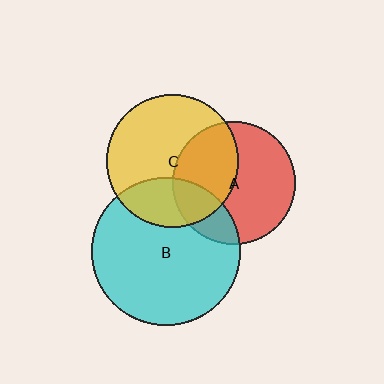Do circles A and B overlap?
Yes.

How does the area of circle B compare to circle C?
Approximately 1.3 times.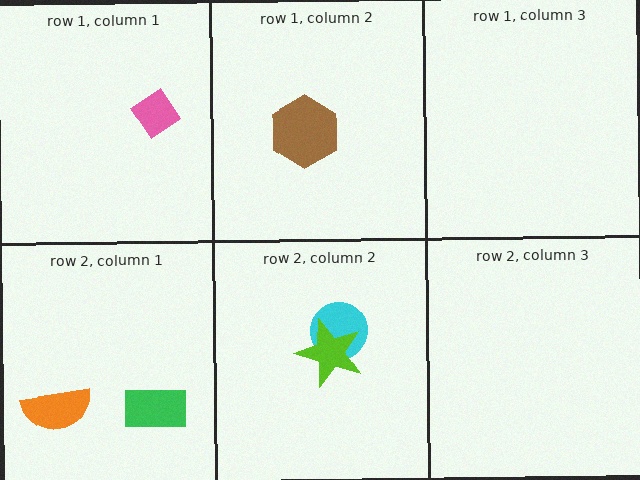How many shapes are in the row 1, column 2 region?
1.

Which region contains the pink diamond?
The row 1, column 1 region.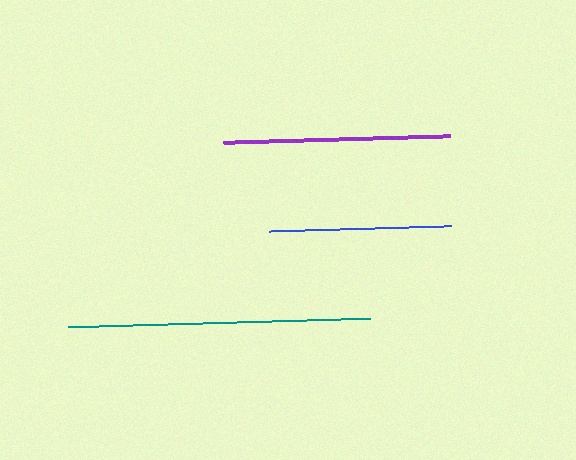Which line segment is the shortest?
The blue line is the shortest at approximately 182 pixels.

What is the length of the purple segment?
The purple segment is approximately 227 pixels long.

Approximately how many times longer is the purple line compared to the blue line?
The purple line is approximately 1.2 times the length of the blue line.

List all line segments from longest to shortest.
From longest to shortest: teal, purple, blue.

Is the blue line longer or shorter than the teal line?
The teal line is longer than the blue line.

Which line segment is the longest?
The teal line is the longest at approximately 302 pixels.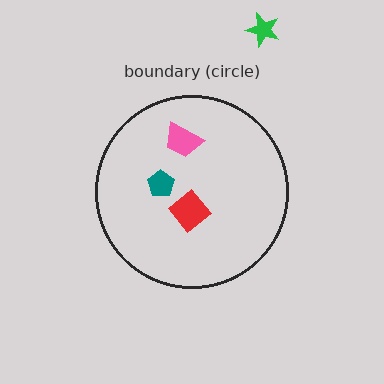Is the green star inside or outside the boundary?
Outside.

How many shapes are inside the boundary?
3 inside, 1 outside.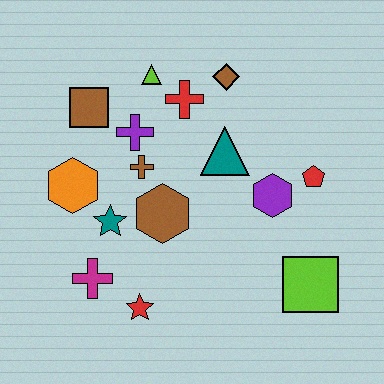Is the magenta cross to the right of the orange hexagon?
Yes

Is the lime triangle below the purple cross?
No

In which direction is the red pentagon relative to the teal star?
The red pentagon is to the right of the teal star.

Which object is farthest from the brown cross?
The lime square is farthest from the brown cross.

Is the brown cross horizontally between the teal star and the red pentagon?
Yes